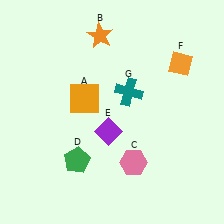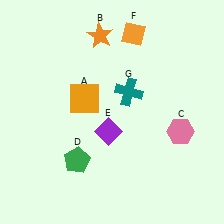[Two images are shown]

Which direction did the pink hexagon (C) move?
The pink hexagon (C) moved right.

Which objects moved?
The objects that moved are: the pink hexagon (C), the orange diamond (F).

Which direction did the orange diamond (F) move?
The orange diamond (F) moved left.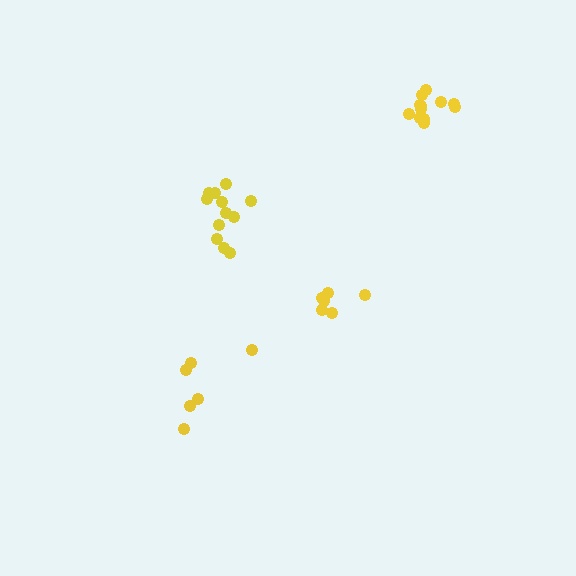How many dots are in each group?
Group 1: 12 dots, Group 2: 12 dots, Group 3: 6 dots, Group 4: 6 dots (36 total).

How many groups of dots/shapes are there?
There are 4 groups.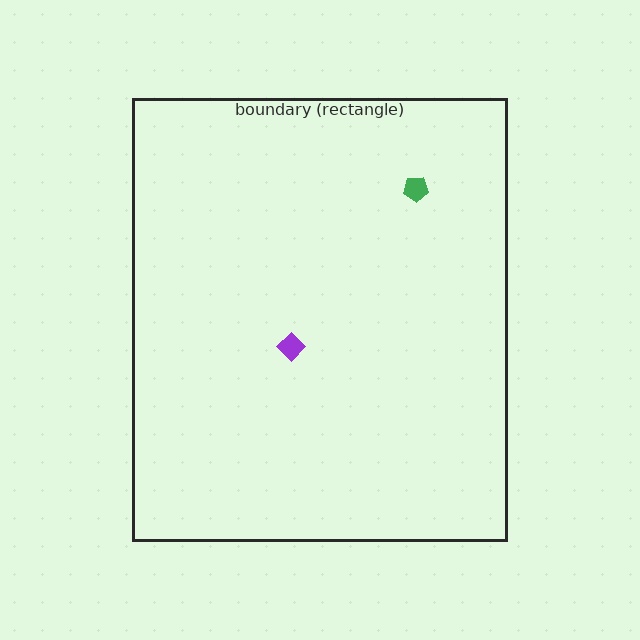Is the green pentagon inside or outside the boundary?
Inside.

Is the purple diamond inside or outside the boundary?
Inside.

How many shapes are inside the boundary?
2 inside, 0 outside.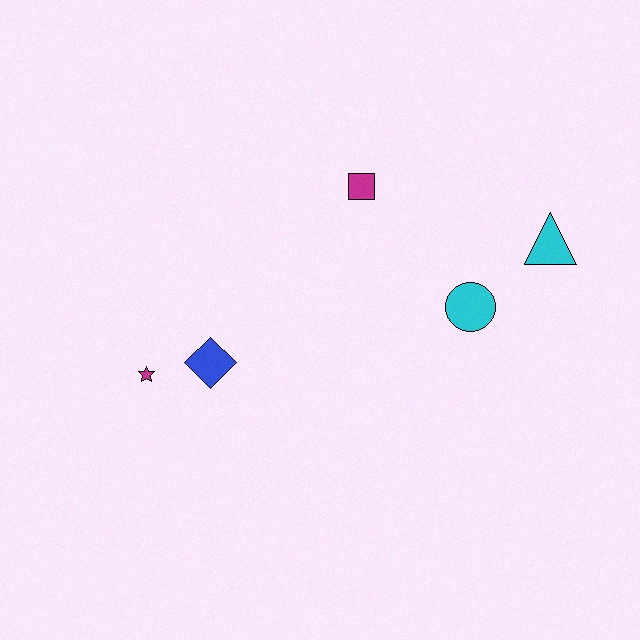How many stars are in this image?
There is 1 star.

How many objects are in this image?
There are 5 objects.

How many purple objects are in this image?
There are no purple objects.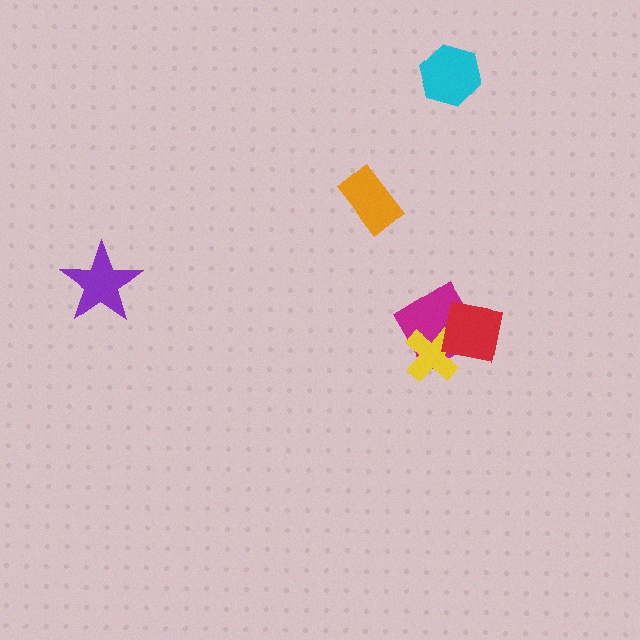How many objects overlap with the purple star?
0 objects overlap with the purple star.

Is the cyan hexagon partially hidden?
No, no other shape covers it.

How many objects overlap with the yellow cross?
2 objects overlap with the yellow cross.